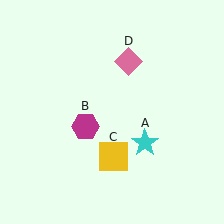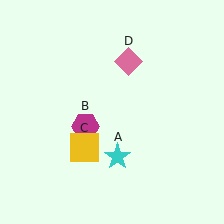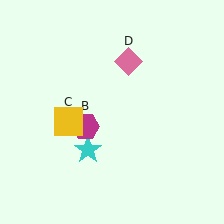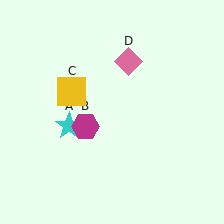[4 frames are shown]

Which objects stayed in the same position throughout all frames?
Magenta hexagon (object B) and pink diamond (object D) remained stationary.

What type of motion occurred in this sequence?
The cyan star (object A), yellow square (object C) rotated clockwise around the center of the scene.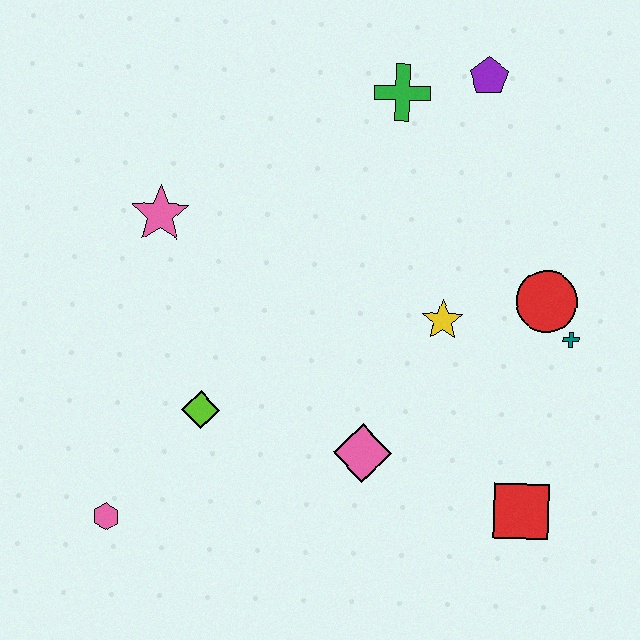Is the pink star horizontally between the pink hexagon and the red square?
Yes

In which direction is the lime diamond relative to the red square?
The lime diamond is to the left of the red square.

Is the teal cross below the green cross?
Yes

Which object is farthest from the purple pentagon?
The pink hexagon is farthest from the purple pentagon.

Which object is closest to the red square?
The pink diamond is closest to the red square.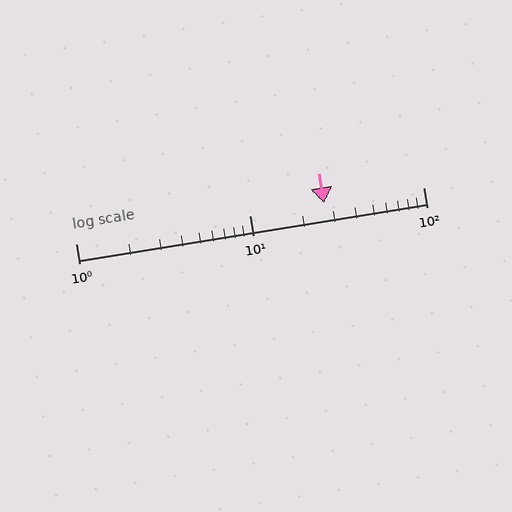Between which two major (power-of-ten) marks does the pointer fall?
The pointer is between 10 and 100.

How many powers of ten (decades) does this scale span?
The scale spans 2 decades, from 1 to 100.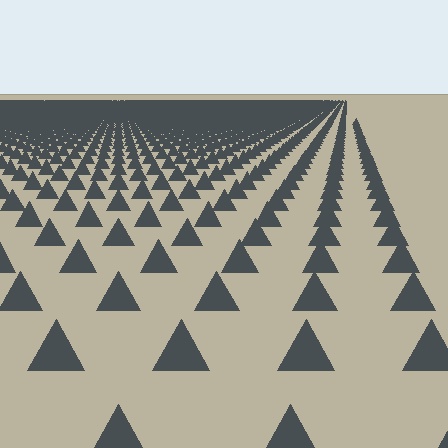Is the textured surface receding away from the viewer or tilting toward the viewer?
The surface is receding away from the viewer. Texture elements get smaller and denser toward the top.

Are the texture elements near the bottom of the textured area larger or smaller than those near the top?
Larger. Near the bottom, elements are closer to the viewer and appear at a bigger on-screen size.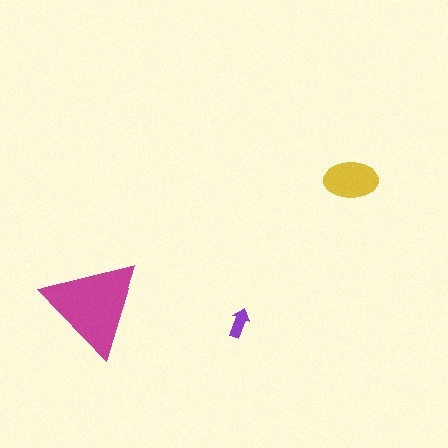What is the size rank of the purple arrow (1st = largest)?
3rd.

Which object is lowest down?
The purple arrow is bottommost.